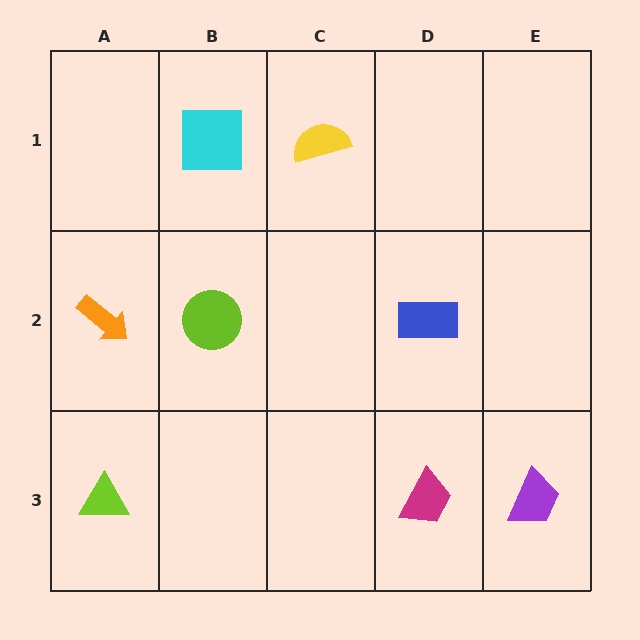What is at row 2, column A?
An orange arrow.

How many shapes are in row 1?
2 shapes.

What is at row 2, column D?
A blue rectangle.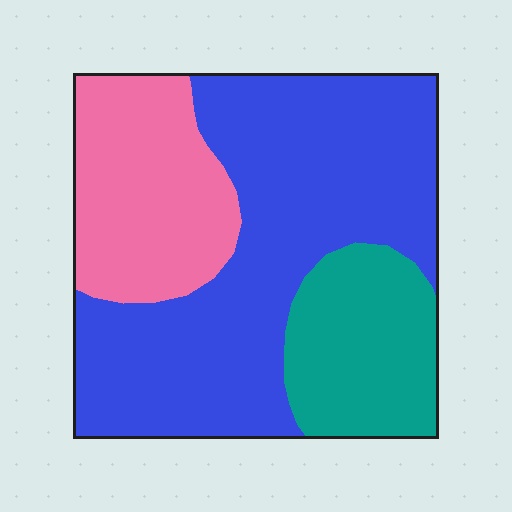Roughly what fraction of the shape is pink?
Pink takes up about one quarter (1/4) of the shape.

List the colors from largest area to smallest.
From largest to smallest: blue, pink, teal.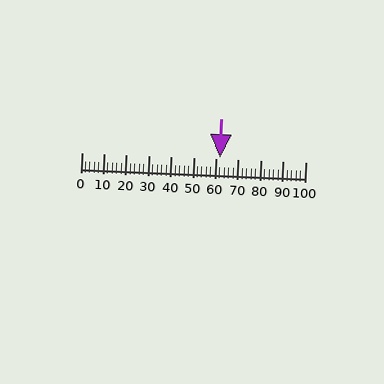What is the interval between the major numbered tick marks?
The major tick marks are spaced 10 units apart.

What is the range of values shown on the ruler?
The ruler shows values from 0 to 100.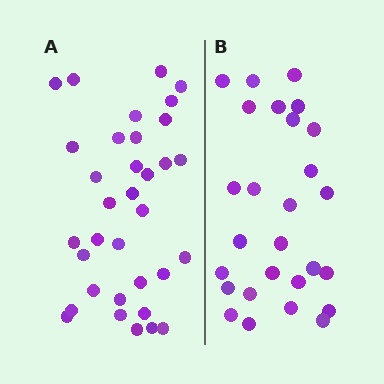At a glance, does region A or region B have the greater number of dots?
Region A (the left region) has more dots.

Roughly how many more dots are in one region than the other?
Region A has roughly 8 or so more dots than region B.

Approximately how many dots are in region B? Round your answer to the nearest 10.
About 30 dots. (The exact count is 27, which rounds to 30.)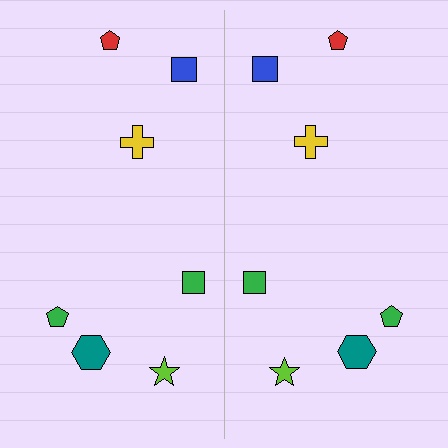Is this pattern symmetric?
Yes, this pattern has bilateral (reflection) symmetry.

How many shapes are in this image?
There are 14 shapes in this image.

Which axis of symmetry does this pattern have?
The pattern has a vertical axis of symmetry running through the center of the image.